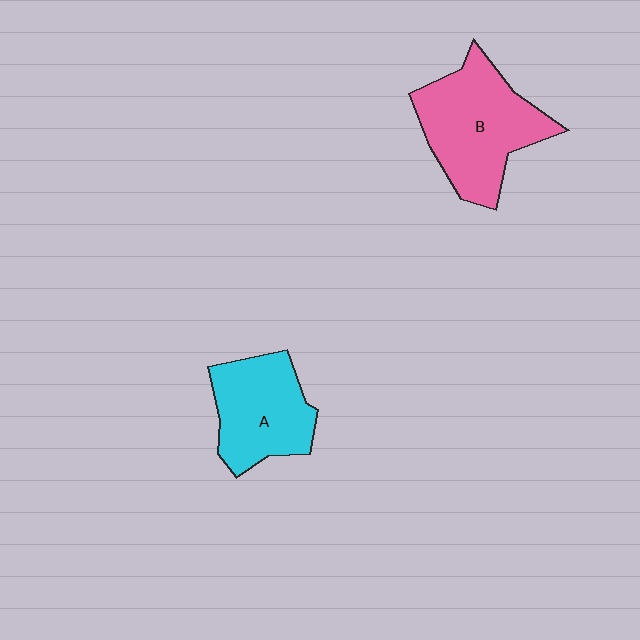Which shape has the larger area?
Shape B (pink).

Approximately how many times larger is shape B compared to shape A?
Approximately 1.3 times.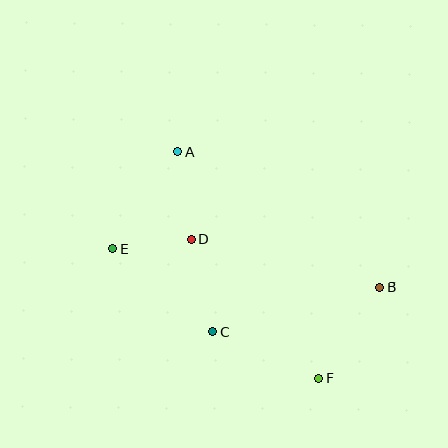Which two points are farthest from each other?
Points B and E are farthest from each other.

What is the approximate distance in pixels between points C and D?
The distance between C and D is approximately 95 pixels.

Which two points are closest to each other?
Points D and E are closest to each other.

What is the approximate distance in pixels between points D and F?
The distance between D and F is approximately 189 pixels.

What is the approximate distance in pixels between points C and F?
The distance between C and F is approximately 116 pixels.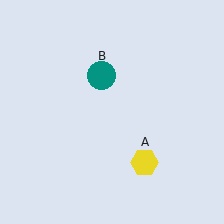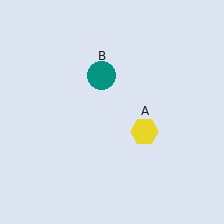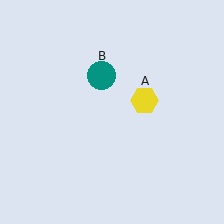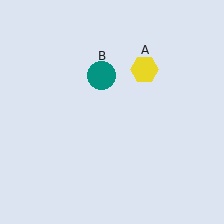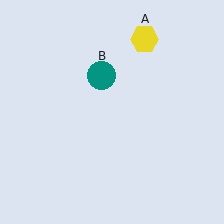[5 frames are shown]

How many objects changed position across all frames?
1 object changed position: yellow hexagon (object A).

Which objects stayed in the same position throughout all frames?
Teal circle (object B) remained stationary.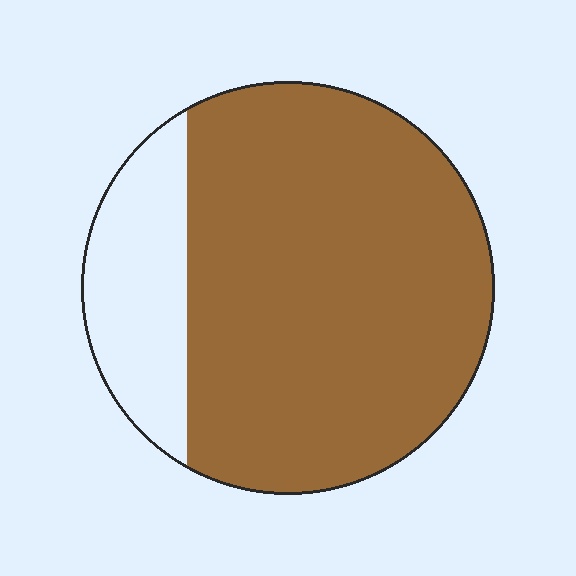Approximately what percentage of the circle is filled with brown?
Approximately 80%.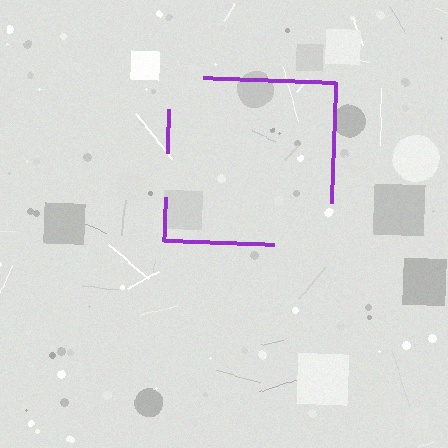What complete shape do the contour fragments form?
The contour fragments form a square.